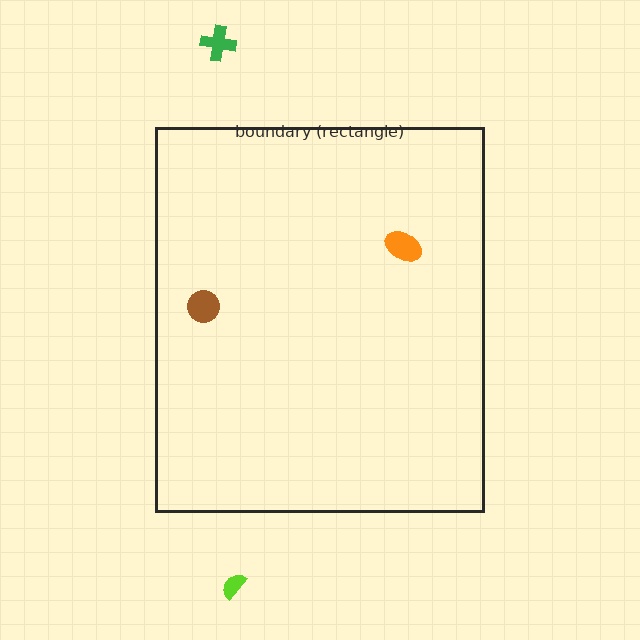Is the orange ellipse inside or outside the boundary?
Inside.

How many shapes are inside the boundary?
2 inside, 2 outside.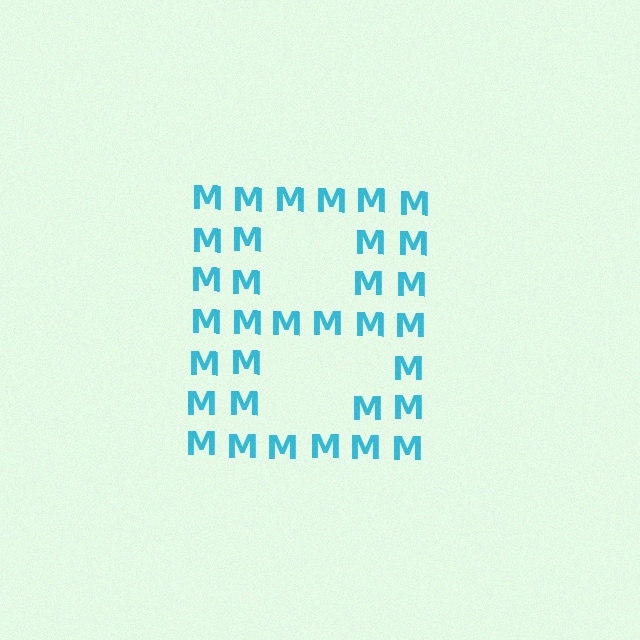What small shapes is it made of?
It is made of small letter M's.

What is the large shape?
The large shape is the letter B.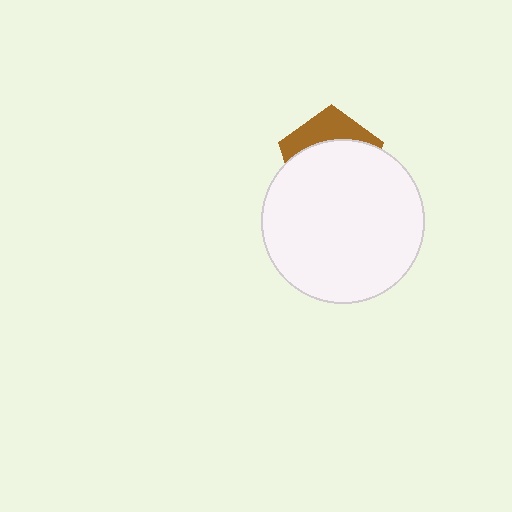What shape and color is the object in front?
The object in front is a white circle.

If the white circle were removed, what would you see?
You would see the complete brown pentagon.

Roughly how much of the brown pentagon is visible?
A small part of it is visible (roughly 31%).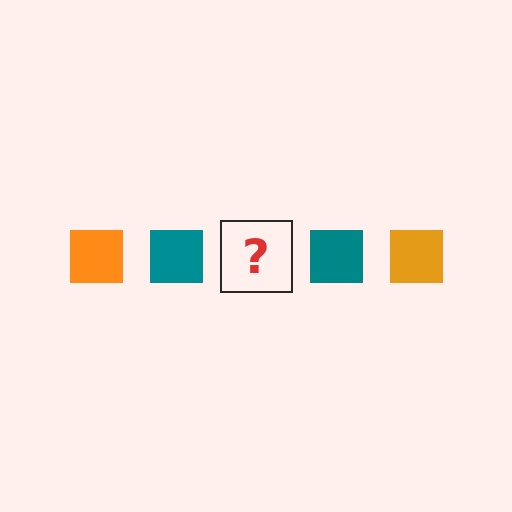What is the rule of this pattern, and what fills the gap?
The rule is that the pattern cycles through orange, teal squares. The gap should be filled with an orange square.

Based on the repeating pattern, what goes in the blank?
The blank should be an orange square.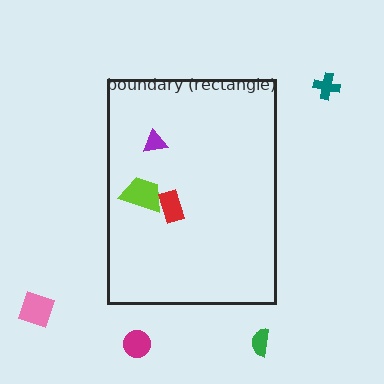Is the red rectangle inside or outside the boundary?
Inside.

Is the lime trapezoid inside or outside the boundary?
Inside.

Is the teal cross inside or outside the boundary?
Outside.